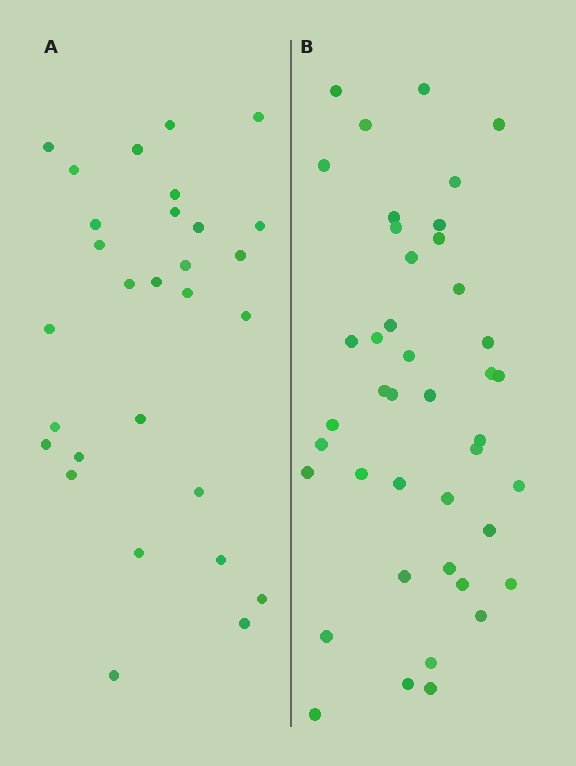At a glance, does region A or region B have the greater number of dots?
Region B (the right region) has more dots.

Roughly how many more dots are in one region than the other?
Region B has approximately 15 more dots than region A.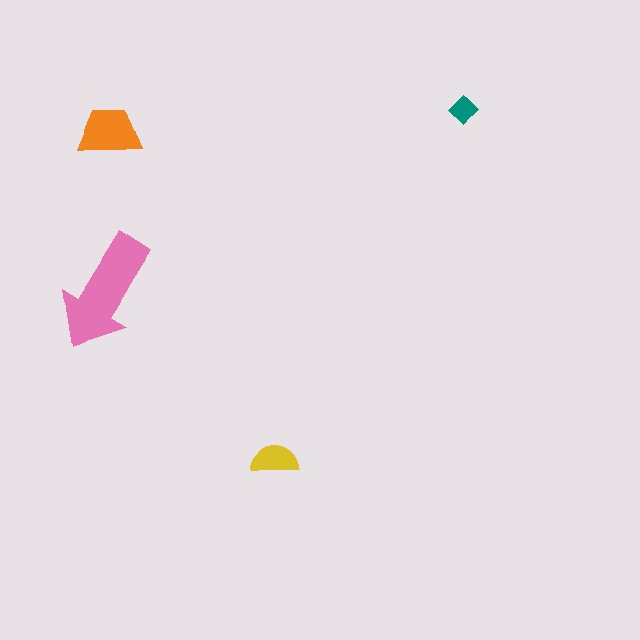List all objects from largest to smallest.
The pink arrow, the orange trapezoid, the yellow semicircle, the teal diamond.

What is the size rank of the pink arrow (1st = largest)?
1st.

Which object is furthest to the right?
The teal diamond is rightmost.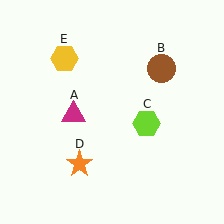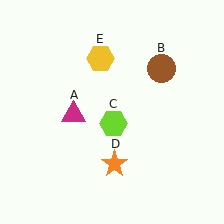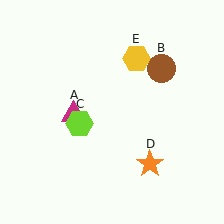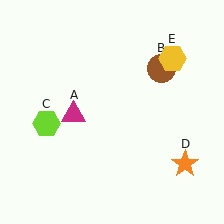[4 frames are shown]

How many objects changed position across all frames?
3 objects changed position: lime hexagon (object C), orange star (object D), yellow hexagon (object E).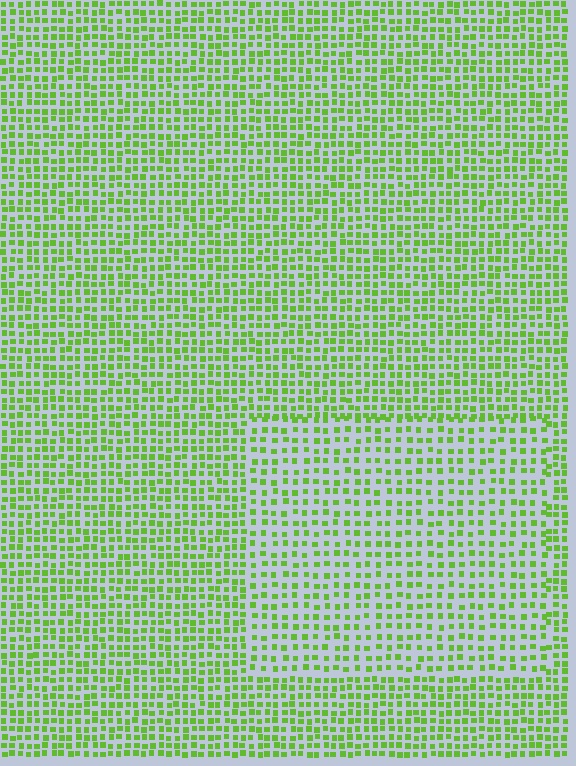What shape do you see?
I see a rectangle.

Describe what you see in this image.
The image contains small lime elements arranged at two different densities. A rectangle-shaped region is visible where the elements are less densely packed than the surrounding area.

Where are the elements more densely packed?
The elements are more densely packed outside the rectangle boundary.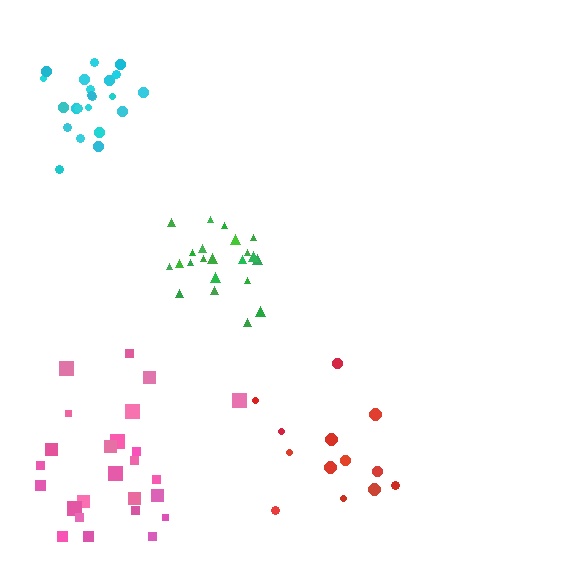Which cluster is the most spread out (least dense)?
Pink.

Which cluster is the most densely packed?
Cyan.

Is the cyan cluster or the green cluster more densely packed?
Cyan.